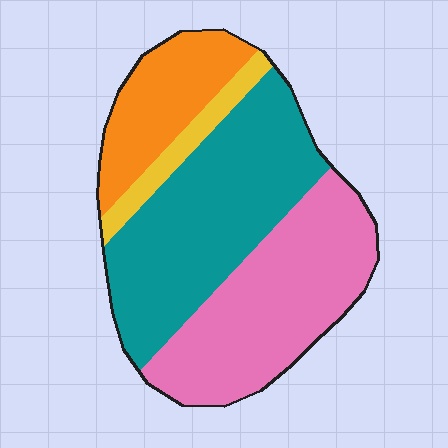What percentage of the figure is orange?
Orange takes up about one sixth (1/6) of the figure.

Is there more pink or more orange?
Pink.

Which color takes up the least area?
Yellow, at roughly 5%.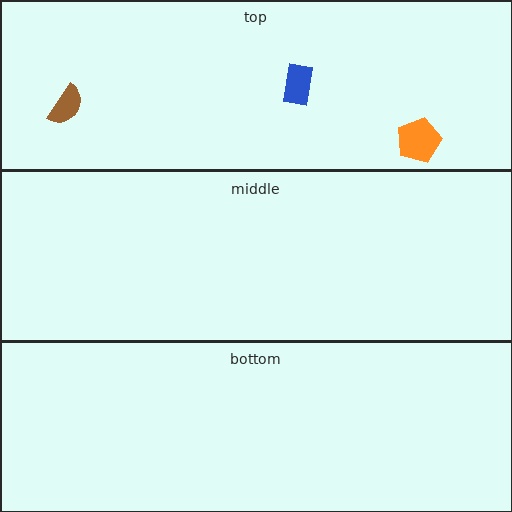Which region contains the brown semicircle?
The top region.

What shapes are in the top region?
The brown semicircle, the orange pentagon, the blue rectangle.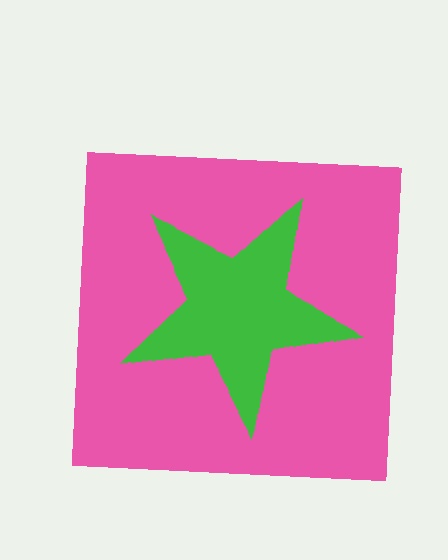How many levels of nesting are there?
2.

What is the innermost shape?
The green star.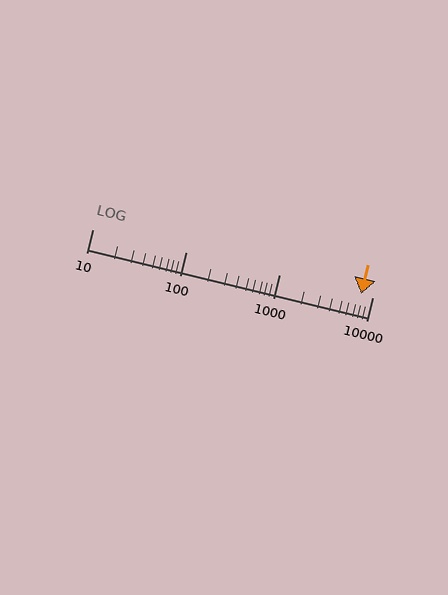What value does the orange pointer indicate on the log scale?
The pointer indicates approximately 7600.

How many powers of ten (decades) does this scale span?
The scale spans 3 decades, from 10 to 10000.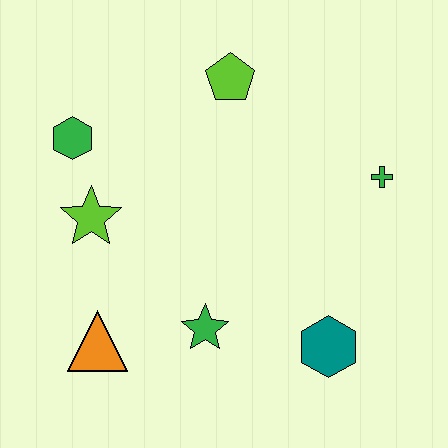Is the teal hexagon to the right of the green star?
Yes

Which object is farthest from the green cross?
The orange triangle is farthest from the green cross.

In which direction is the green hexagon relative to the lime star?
The green hexagon is above the lime star.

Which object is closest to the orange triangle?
The green star is closest to the orange triangle.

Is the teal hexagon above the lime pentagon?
No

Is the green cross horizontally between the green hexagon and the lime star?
No